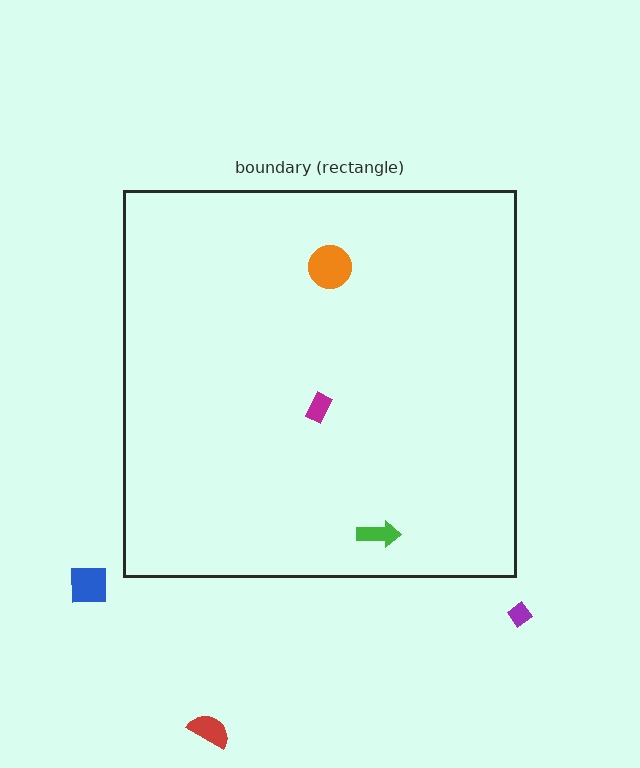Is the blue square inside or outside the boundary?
Outside.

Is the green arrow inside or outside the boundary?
Inside.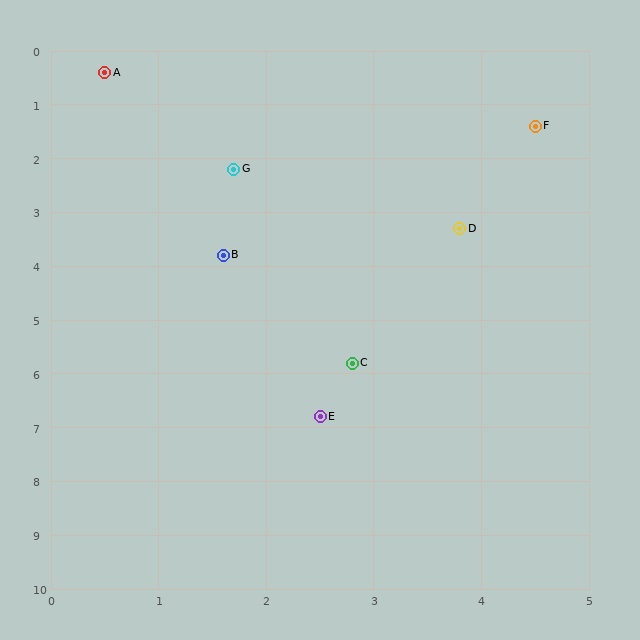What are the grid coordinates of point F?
Point F is at approximately (4.5, 1.4).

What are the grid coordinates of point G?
Point G is at approximately (1.7, 2.2).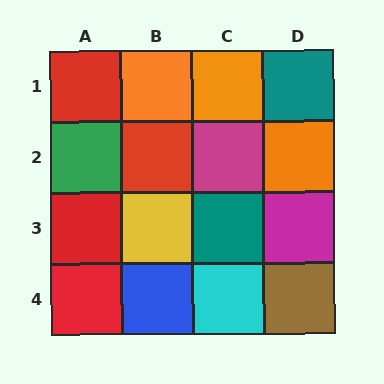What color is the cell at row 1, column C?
Orange.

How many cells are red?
4 cells are red.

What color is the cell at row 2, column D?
Orange.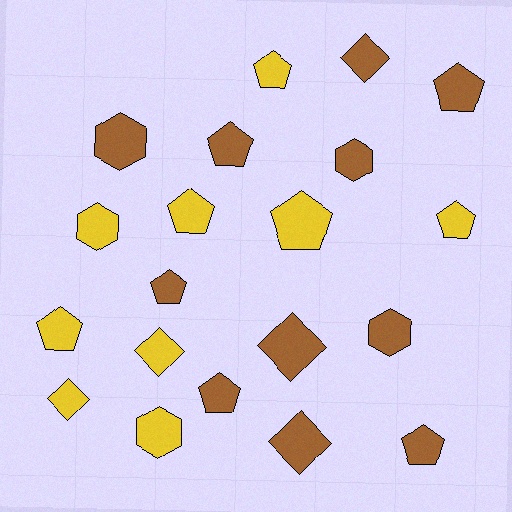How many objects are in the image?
There are 20 objects.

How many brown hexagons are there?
There are 3 brown hexagons.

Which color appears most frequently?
Brown, with 11 objects.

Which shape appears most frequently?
Pentagon, with 10 objects.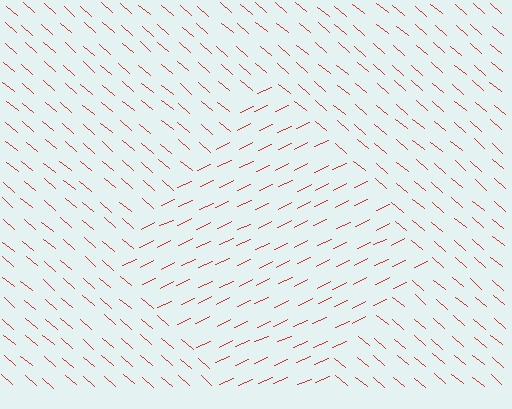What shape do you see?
I see a diamond.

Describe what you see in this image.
The image is filled with small red line segments. A diamond region in the image has lines oriented differently from the surrounding lines, creating a visible texture boundary.